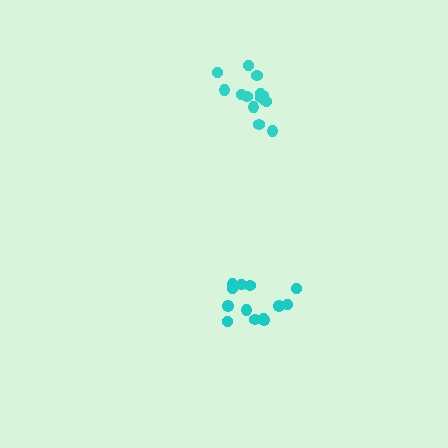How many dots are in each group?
Group 1: 13 dots, Group 2: 14 dots (27 total).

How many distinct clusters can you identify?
There are 2 distinct clusters.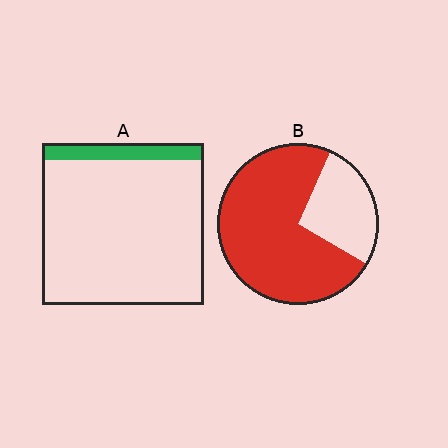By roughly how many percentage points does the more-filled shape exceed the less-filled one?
By roughly 65 percentage points (B over A).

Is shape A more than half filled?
No.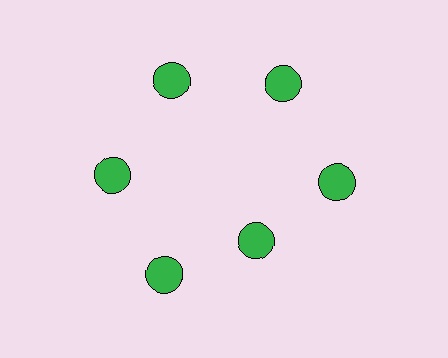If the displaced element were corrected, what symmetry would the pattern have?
It would have 6-fold rotational symmetry — the pattern would map onto itself every 60 degrees.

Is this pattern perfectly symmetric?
No. The 6 green circles are arranged in a ring, but one element near the 5 o'clock position is pulled inward toward the center, breaking the 6-fold rotational symmetry.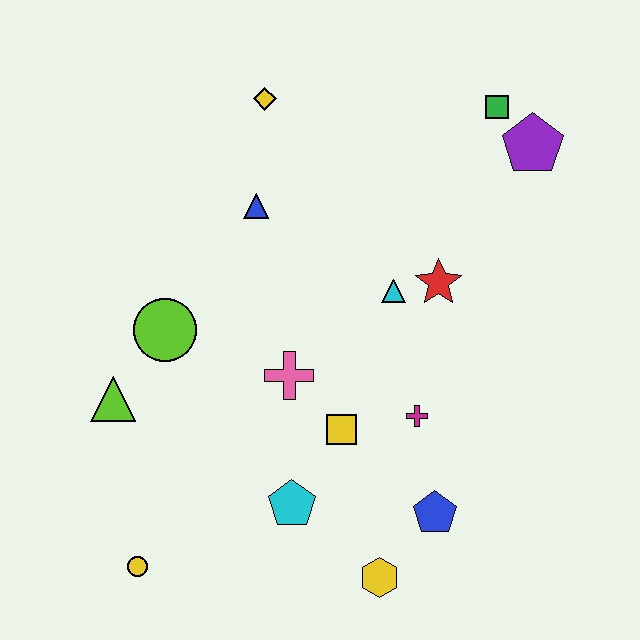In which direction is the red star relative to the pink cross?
The red star is to the right of the pink cross.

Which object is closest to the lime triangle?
The lime circle is closest to the lime triangle.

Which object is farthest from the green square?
The yellow circle is farthest from the green square.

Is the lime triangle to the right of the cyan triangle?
No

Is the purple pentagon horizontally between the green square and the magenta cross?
No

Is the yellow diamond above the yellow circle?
Yes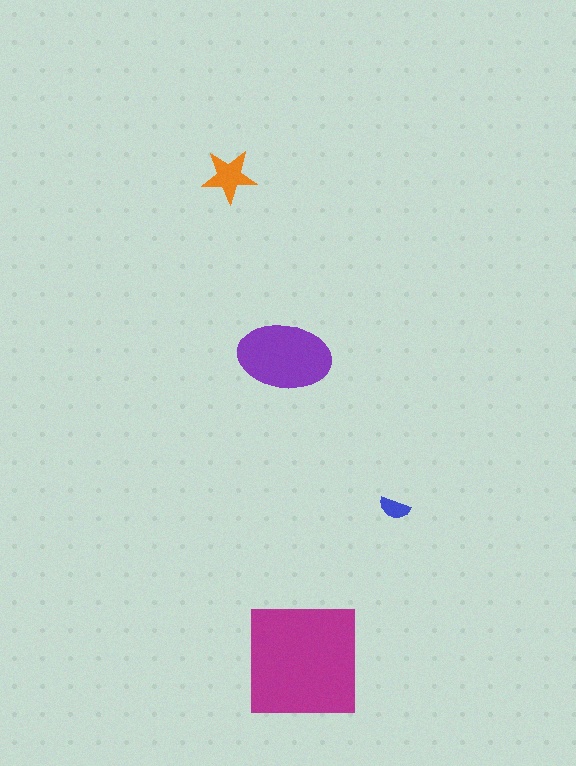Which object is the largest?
The magenta square.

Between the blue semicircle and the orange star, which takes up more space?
The orange star.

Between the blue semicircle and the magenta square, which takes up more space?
The magenta square.